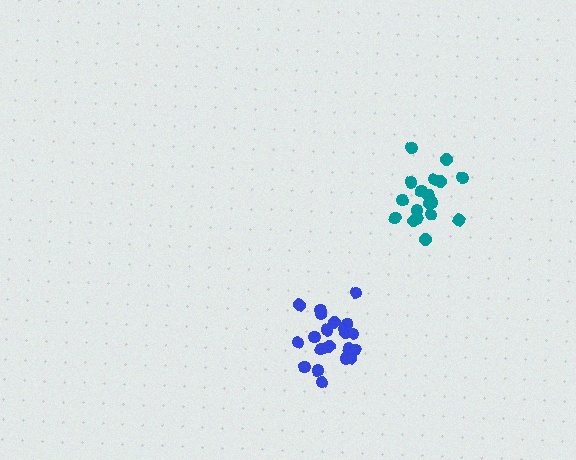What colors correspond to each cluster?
The clusters are colored: blue, teal.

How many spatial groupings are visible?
There are 2 spatial groupings.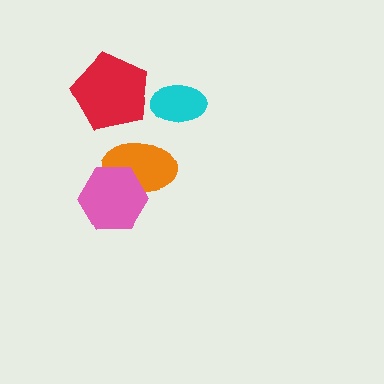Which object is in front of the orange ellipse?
The pink hexagon is in front of the orange ellipse.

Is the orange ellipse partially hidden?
Yes, it is partially covered by another shape.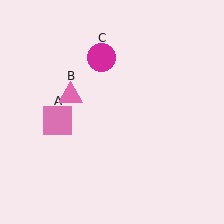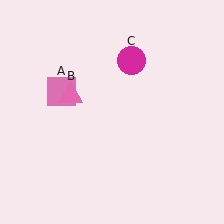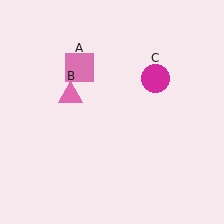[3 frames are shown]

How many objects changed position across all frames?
2 objects changed position: pink square (object A), magenta circle (object C).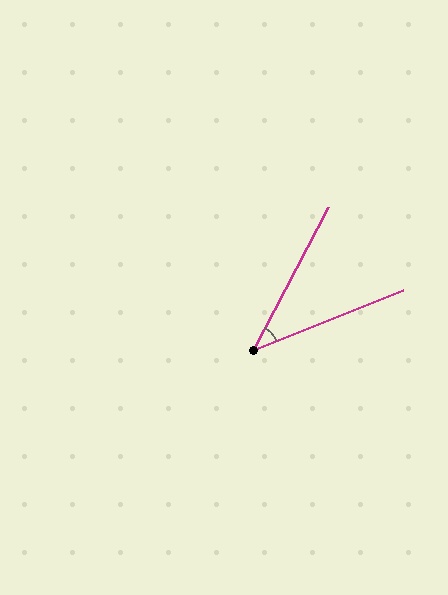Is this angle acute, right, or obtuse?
It is acute.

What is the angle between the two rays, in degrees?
Approximately 41 degrees.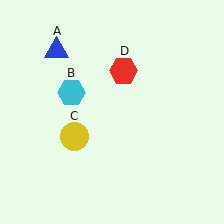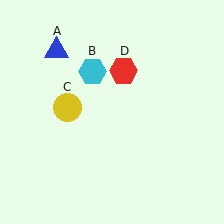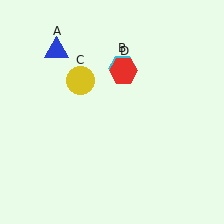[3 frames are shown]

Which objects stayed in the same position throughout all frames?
Blue triangle (object A) and red hexagon (object D) remained stationary.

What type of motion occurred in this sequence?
The cyan hexagon (object B), yellow circle (object C) rotated clockwise around the center of the scene.